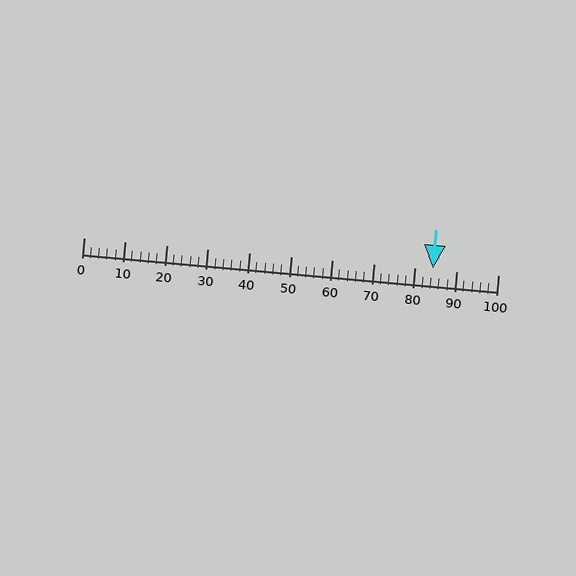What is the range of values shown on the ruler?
The ruler shows values from 0 to 100.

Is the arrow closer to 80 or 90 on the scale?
The arrow is closer to 80.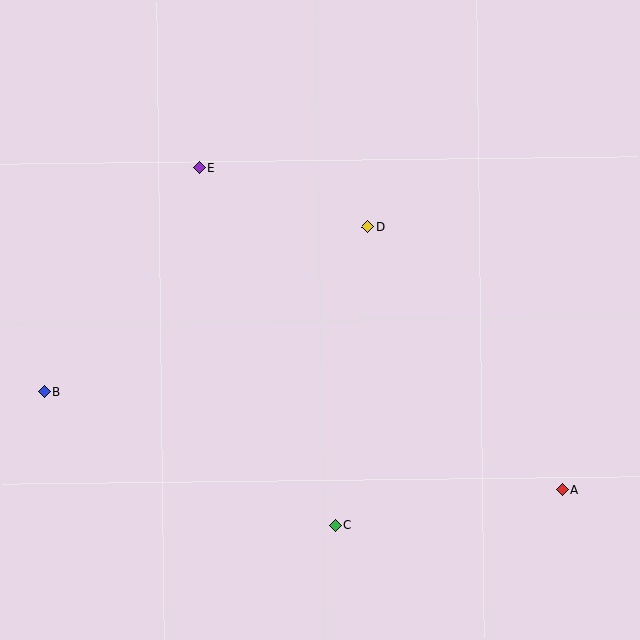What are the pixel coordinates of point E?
Point E is at (199, 168).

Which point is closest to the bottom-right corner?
Point A is closest to the bottom-right corner.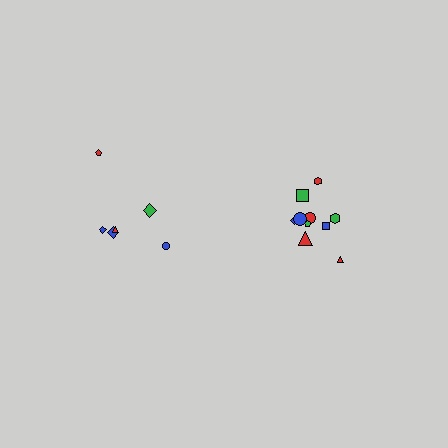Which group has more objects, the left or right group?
The right group.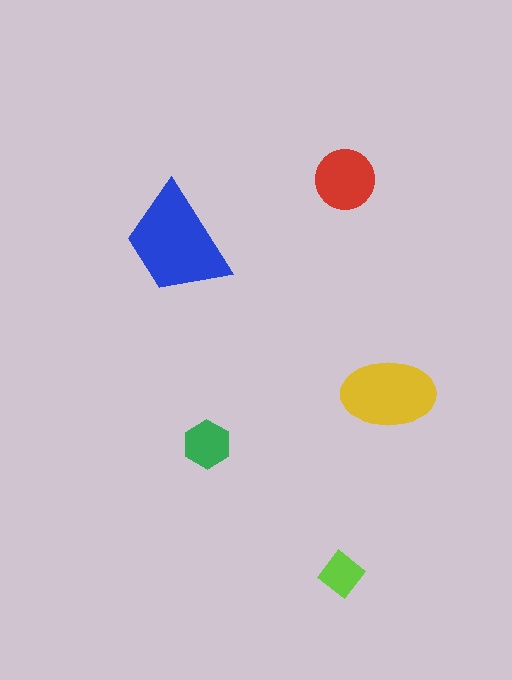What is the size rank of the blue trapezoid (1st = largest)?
1st.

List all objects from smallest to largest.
The lime diamond, the green hexagon, the red circle, the yellow ellipse, the blue trapezoid.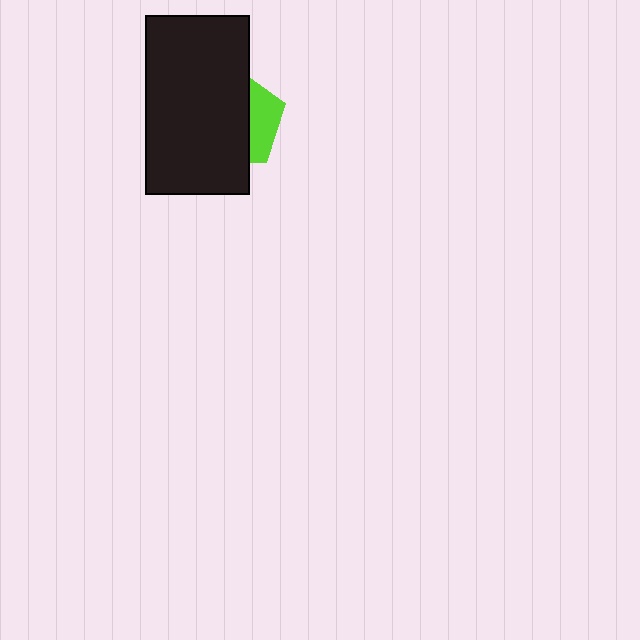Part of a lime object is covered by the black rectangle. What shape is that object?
It is a pentagon.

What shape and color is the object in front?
The object in front is a black rectangle.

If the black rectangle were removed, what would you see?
You would see the complete lime pentagon.